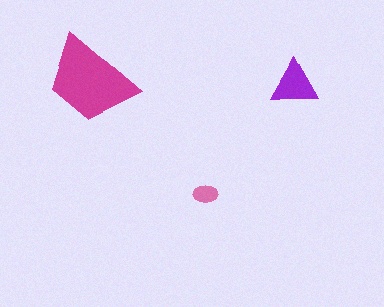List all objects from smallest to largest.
The pink ellipse, the purple triangle, the magenta trapezoid.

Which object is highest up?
The magenta trapezoid is topmost.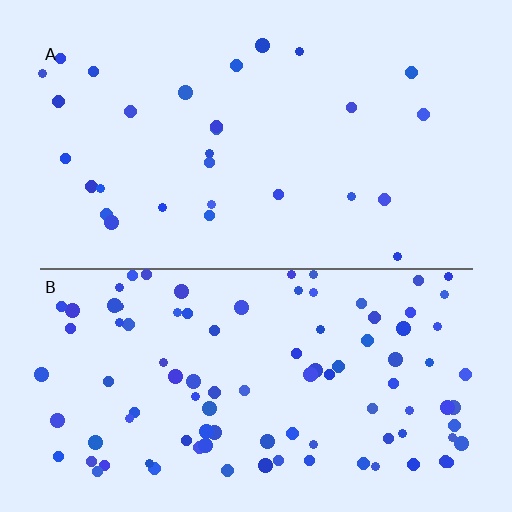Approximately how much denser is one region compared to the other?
Approximately 3.4× — region B over region A.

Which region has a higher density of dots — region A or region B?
B (the bottom).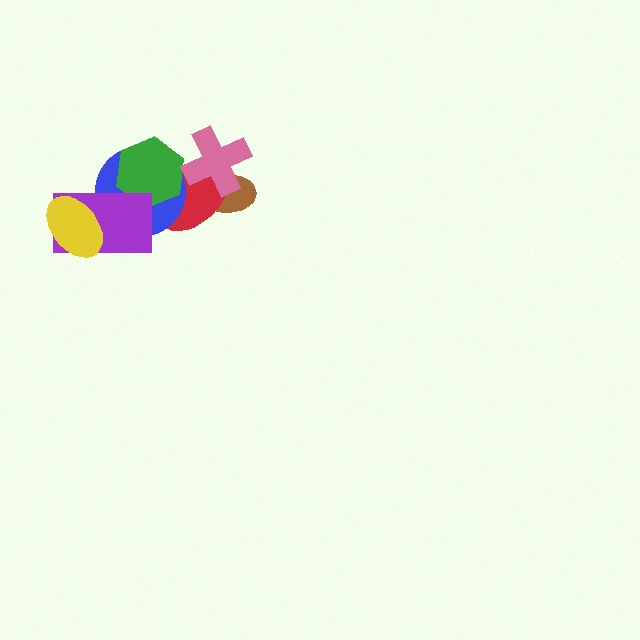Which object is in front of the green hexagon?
The purple rectangle is in front of the green hexagon.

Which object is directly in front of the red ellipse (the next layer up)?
The blue circle is directly in front of the red ellipse.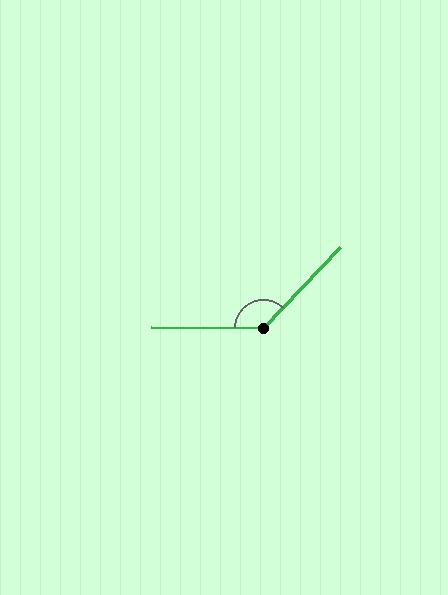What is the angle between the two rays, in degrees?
Approximately 133 degrees.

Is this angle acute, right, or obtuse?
It is obtuse.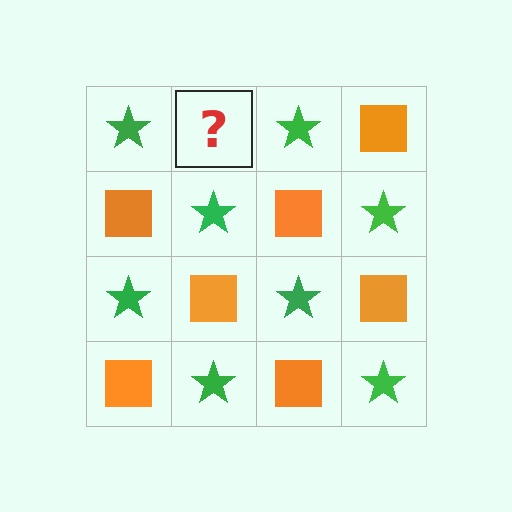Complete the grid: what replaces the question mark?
The question mark should be replaced with an orange square.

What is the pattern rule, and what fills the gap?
The rule is that it alternates green star and orange square in a checkerboard pattern. The gap should be filled with an orange square.